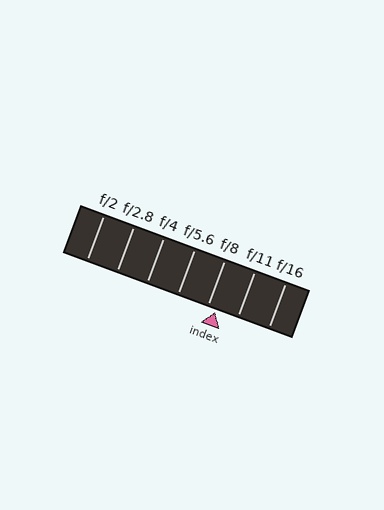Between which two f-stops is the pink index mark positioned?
The index mark is between f/8 and f/11.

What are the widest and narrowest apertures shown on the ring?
The widest aperture shown is f/2 and the narrowest is f/16.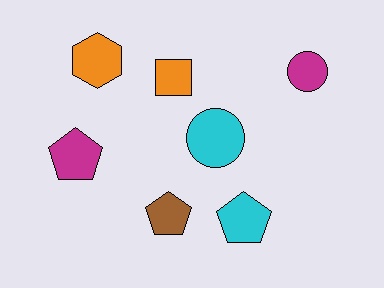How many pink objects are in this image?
There are no pink objects.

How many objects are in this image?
There are 7 objects.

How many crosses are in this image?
There are no crosses.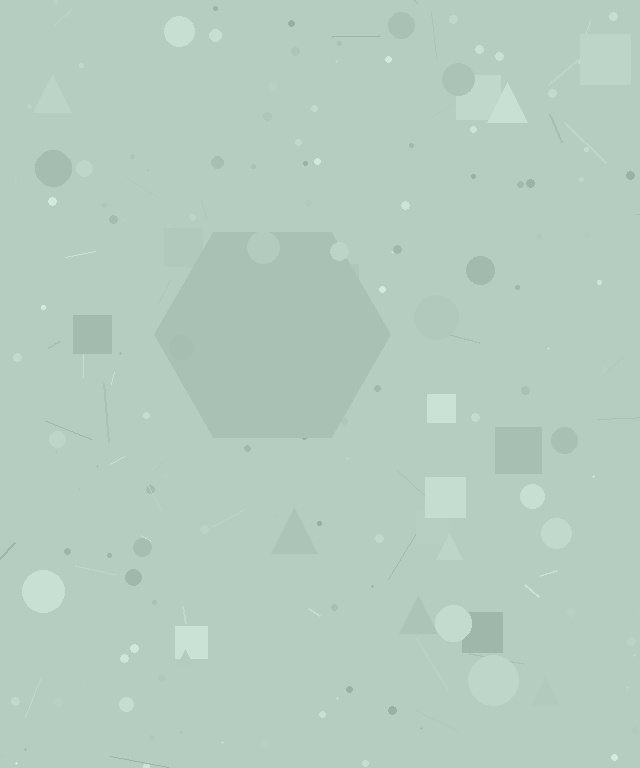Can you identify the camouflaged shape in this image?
The camouflaged shape is a hexagon.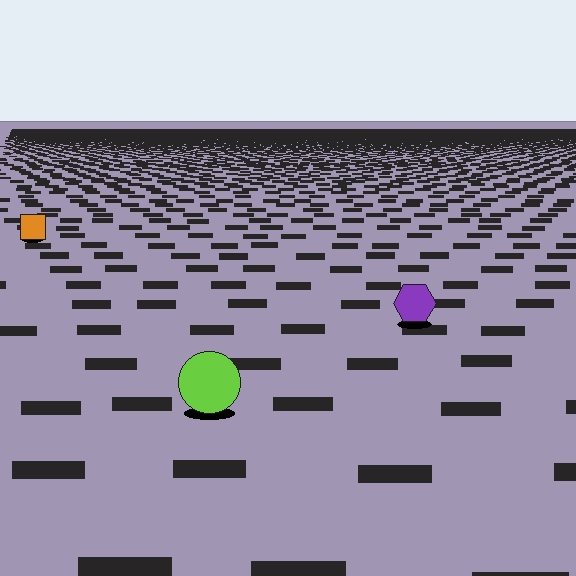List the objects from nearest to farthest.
From nearest to farthest: the lime circle, the purple hexagon, the orange square.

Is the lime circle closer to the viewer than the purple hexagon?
Yes. The lime circle is closer — you can tell from the texture gradient: the ground texture is coarser near it.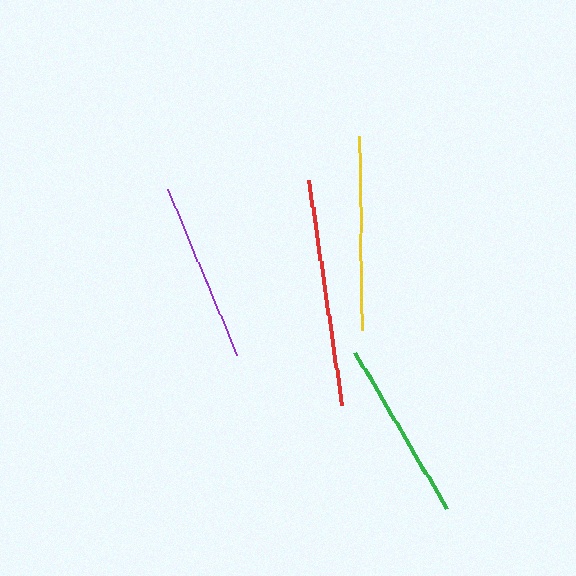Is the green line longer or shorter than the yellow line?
The yellow line is longer than the green line.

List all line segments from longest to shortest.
From longest to shortest: red, yellow, green, purple.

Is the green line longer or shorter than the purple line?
The green line is longer than the purple line.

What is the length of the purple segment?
The purple segment is approximately 179 pixels long.